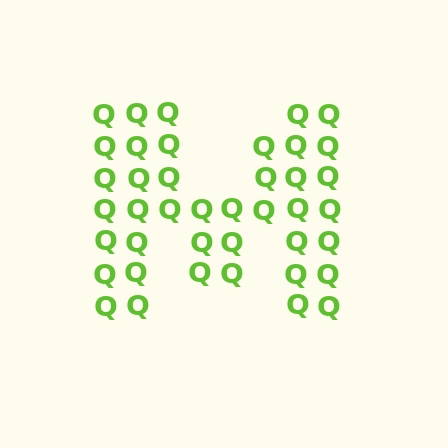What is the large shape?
The large shape is the letter M.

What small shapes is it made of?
It is made of small letter Q's.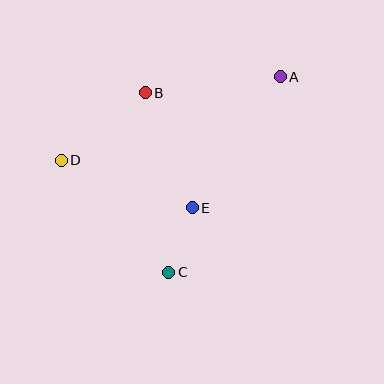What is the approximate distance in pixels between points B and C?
The distance between B and C is approximately 181 pixels.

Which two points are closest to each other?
Points C and E are closest to each other.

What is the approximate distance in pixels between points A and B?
The distance between A and B is approximately 136 pixels.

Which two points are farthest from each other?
Points A and D are farthest from each other.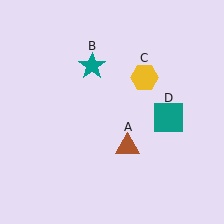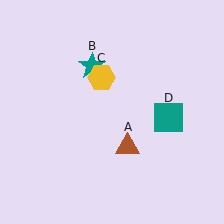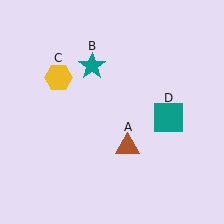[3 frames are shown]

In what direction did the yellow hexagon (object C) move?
The yellow hexagon (object C) moved left.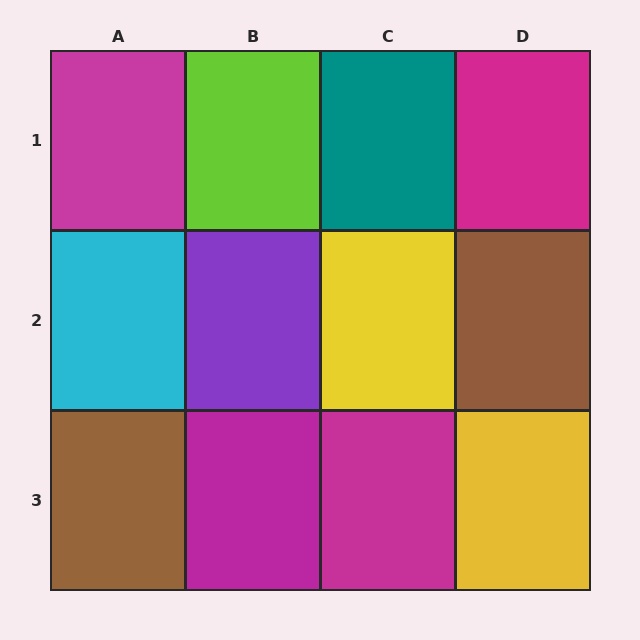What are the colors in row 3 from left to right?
Brown, magenta, magenta, yellow.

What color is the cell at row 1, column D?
Magenta.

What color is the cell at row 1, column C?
Teal.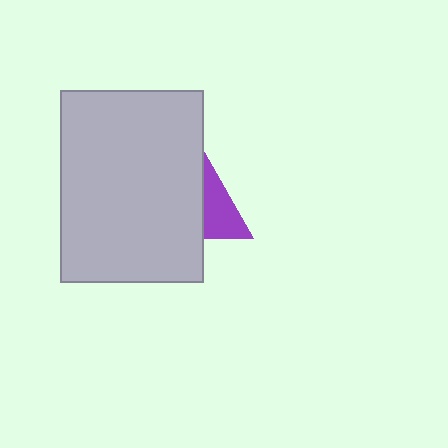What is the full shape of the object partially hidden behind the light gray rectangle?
The partially hidden object is a purple triangle.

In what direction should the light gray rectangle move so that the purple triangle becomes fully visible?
The light gray rectangle should move left. That is the shortest direction to clear the overlap and leave the purple triangle fully visible.